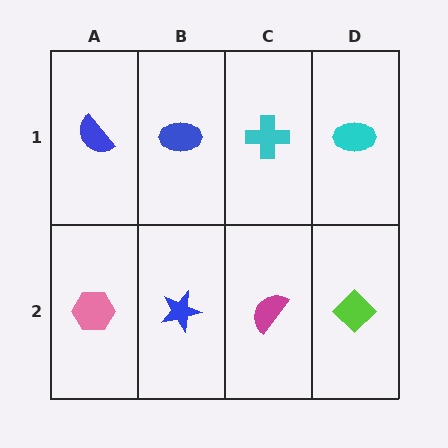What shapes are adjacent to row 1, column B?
A blue star (row 2, column B), a blue semicircle (row 1, column A), a cyan cross (row 1, column C).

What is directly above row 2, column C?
A cyan cross.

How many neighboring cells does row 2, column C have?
3.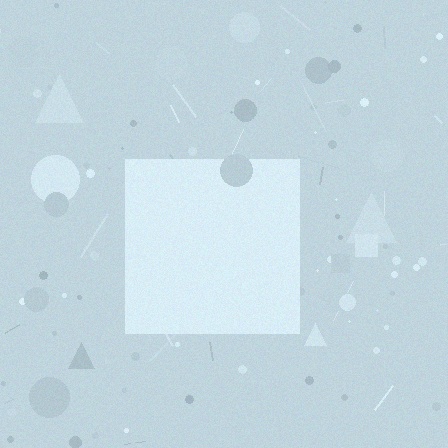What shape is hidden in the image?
A square is hidden in the image.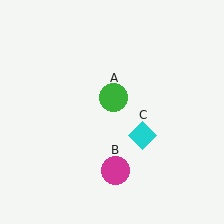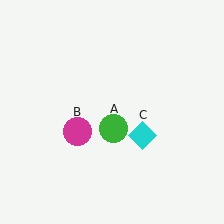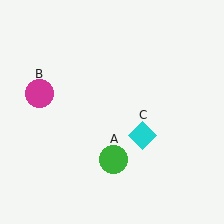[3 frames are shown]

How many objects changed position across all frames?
2 objects changed position: green circle (object A), magenta circle (object B).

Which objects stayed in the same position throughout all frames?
Cyan diamond (object C) remained stationary.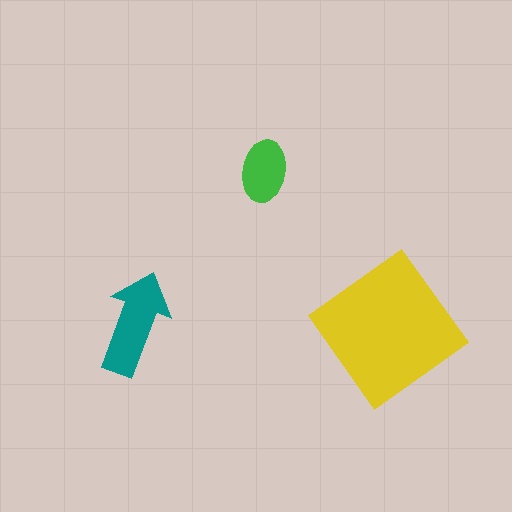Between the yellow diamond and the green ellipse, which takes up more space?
The yellow diamond.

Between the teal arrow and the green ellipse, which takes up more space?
The teal arrow.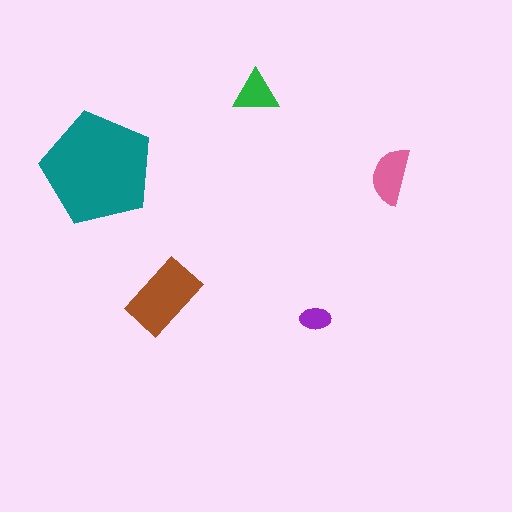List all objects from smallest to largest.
The purple ellipse, the green triangle, the pink semicircle, the brown rectangle, the teal pentagon.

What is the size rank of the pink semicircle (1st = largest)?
3rd.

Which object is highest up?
The green triangle is topmost.